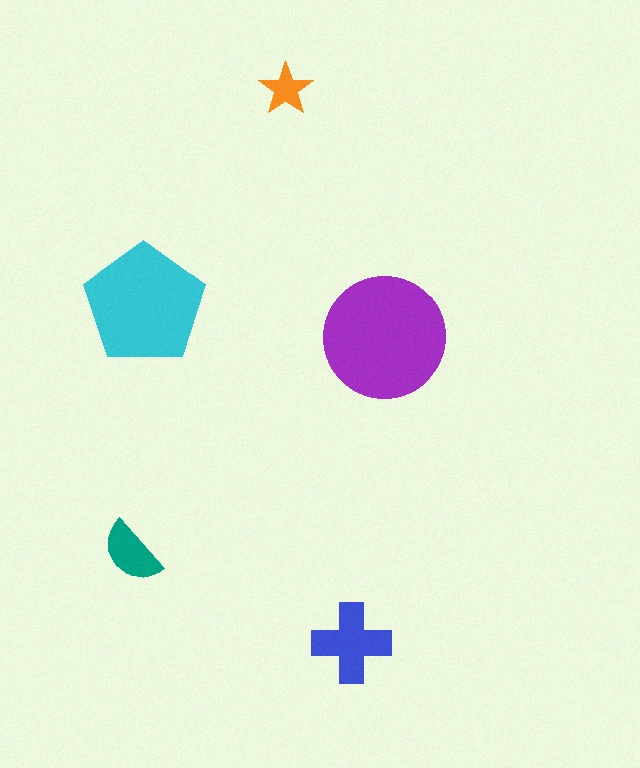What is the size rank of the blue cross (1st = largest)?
3rd.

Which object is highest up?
The orange star is topmost.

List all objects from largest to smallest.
The purple circle, the cyan pentagon, the blue cross, the teal semicircle, the orange star.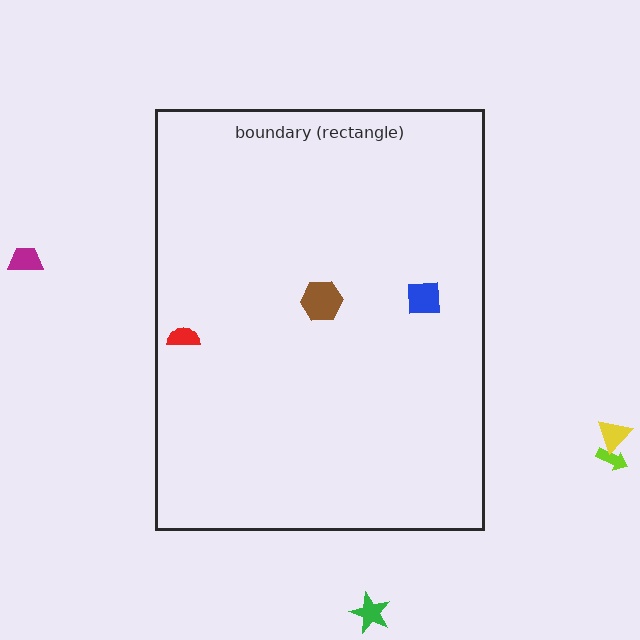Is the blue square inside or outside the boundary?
Inside.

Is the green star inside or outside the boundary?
Outside.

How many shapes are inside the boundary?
3 inside, 4 outside.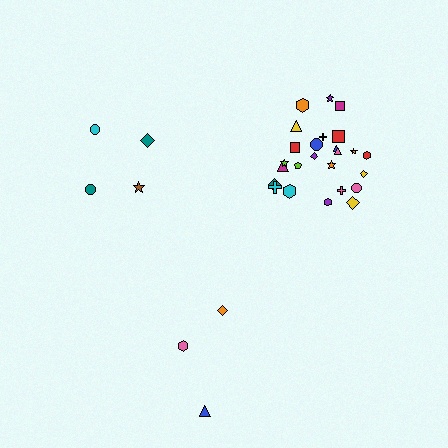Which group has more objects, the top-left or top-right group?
The top-right group.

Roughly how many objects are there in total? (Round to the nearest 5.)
Roughly 30 objects in total.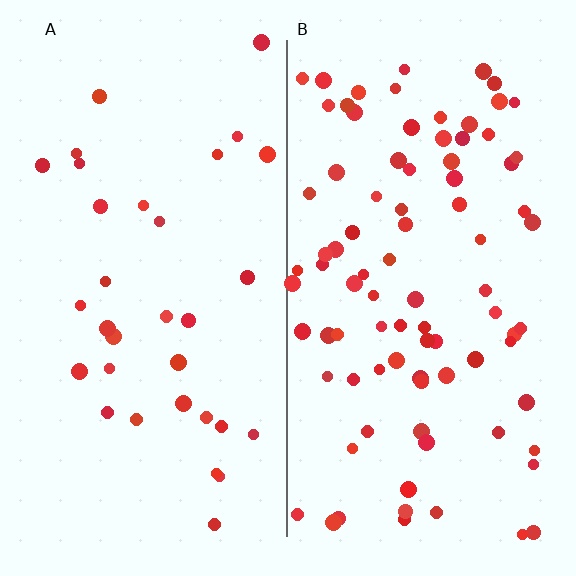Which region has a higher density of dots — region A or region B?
B (the right).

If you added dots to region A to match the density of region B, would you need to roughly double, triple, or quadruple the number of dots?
Approximately triple.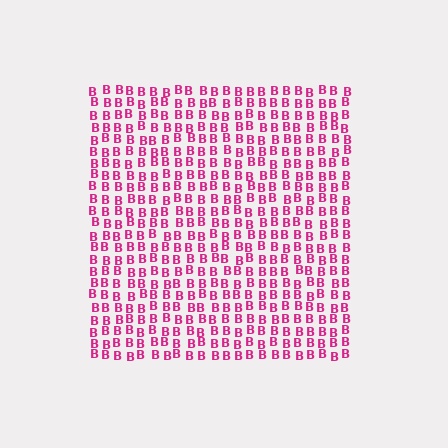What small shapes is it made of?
It is made of small letter B's.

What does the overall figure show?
The overall figure shows a square.